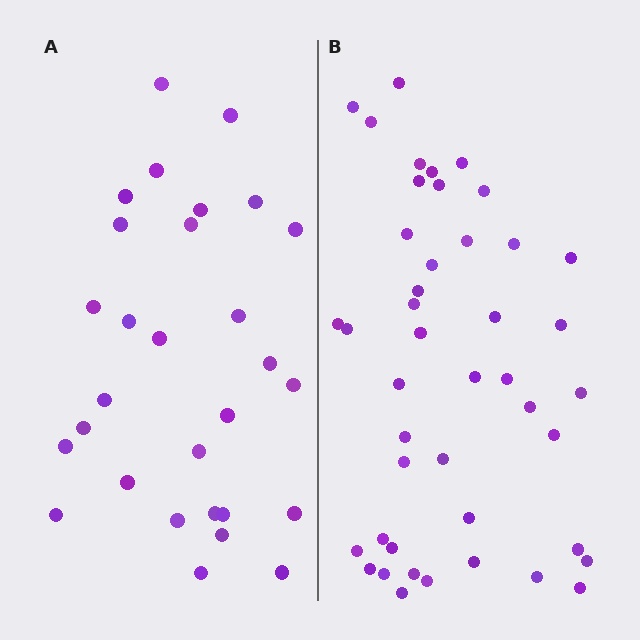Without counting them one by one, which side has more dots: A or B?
Region B (the right region) has more dots.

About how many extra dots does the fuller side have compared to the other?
Region B has approximately 15 more dots than region A.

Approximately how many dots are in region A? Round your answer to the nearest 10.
About 30 dots. (The exact count is 29, which rounds to 30.)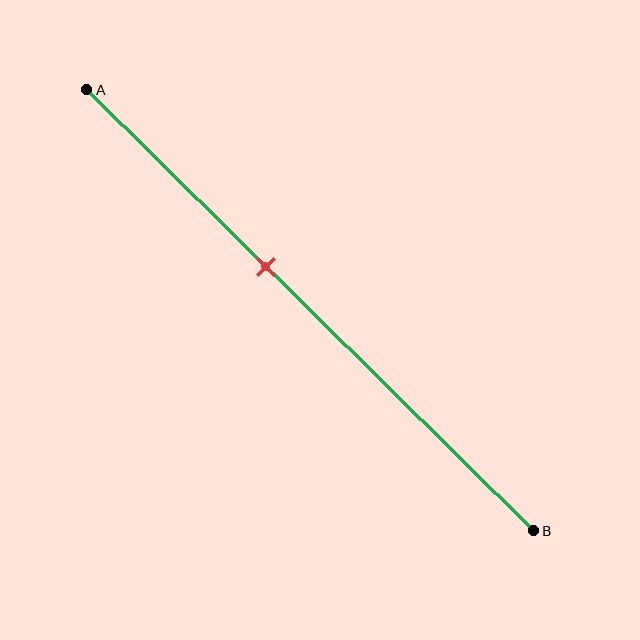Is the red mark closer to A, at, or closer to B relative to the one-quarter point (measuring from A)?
The red mark is closer to point B than the one-quarter point of segment AB.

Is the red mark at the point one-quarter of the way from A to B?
No, the mark is at about 40% from A, not at the 25% one-quarter point.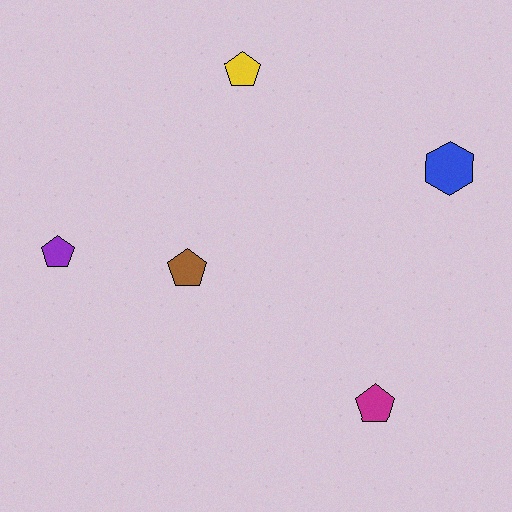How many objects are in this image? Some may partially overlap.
There are 5 objects.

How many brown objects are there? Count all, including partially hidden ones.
There is 1 brown object.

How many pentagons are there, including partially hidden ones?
There are 4 pentagons.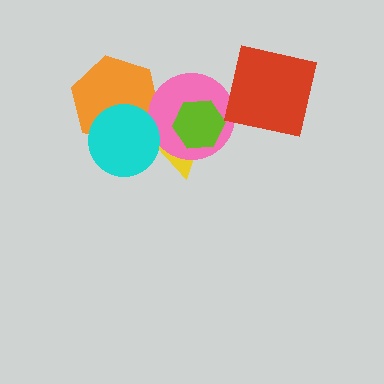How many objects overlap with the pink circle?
3 objects overlap with the pink circle.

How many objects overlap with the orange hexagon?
2 objects overlap with the orange hexagon.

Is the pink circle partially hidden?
Yes, it is partially covered by another shape.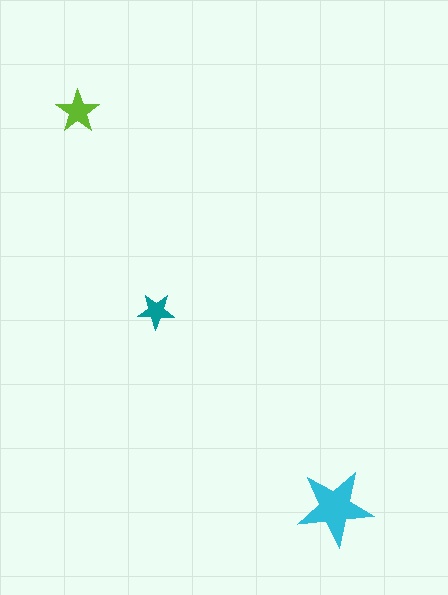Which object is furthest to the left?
The lime star is leftmost.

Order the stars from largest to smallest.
the cyan one, the lime one, the teal one.